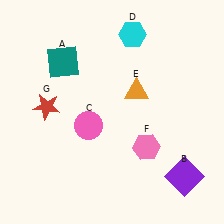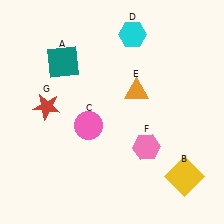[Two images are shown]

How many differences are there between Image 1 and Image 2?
There is 1 difference between the two images.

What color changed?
The square (B) changed from purple in Image 1 to yellow in Image 2.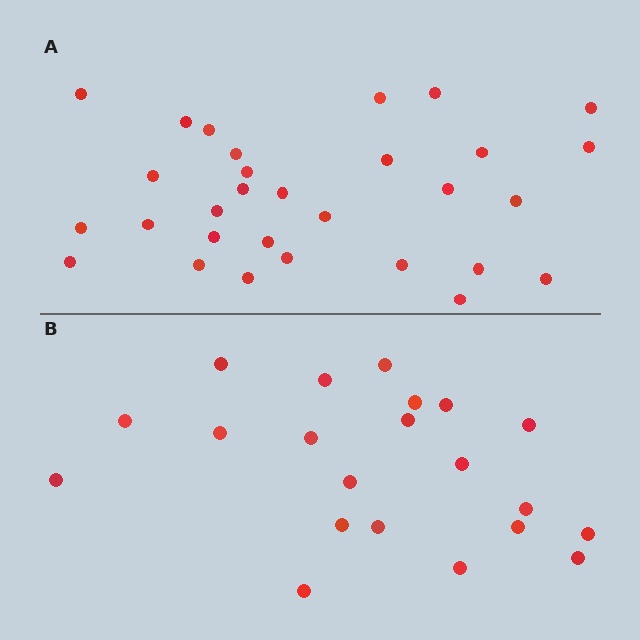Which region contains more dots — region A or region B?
Region A (the top region) has more dots.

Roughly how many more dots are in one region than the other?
Region A has roughly 8 or so more dots than region B.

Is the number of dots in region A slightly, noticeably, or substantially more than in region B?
Region A has noticeably more, but not dramatically so. The ratio is roughly 1.4 to 1.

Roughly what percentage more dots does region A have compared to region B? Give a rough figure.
About 45% more.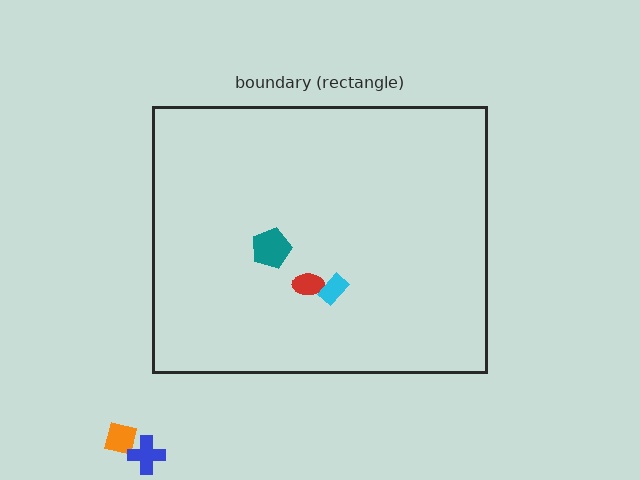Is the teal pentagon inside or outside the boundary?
Inside.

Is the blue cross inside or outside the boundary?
Outside.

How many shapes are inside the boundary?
3 inside, 2 outside.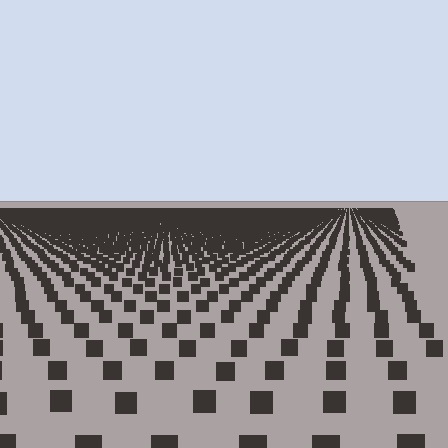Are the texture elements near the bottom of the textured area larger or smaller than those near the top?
Larger. Near the bottom, elements are closer to the viewer and appear at a bigger on-screen size.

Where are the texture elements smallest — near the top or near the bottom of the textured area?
Near the top.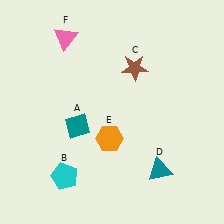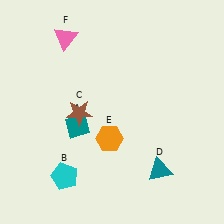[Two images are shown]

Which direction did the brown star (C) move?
The brown star (C) moved left.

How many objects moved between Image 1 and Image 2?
1 object moved between the two images.